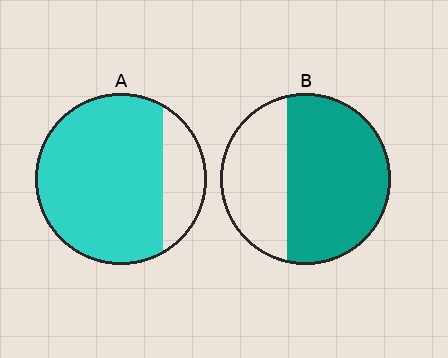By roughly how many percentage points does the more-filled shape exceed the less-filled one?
By roughly 15 percentage points (A over B).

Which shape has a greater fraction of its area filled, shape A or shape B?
Shape A.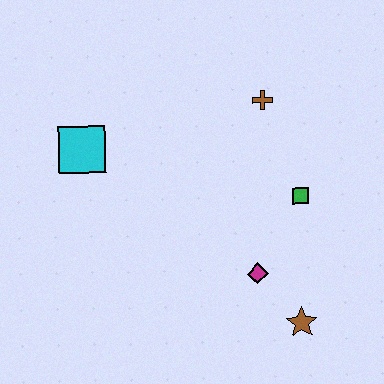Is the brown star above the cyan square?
No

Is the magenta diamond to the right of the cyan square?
Yes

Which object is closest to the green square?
The magenta diamond is closest to the green square.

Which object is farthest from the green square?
The cyan square is farthest from the green square.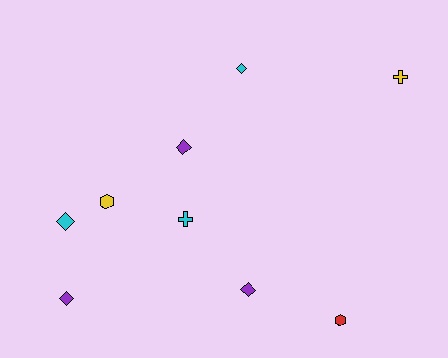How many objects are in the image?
There are 9 objects.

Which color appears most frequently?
Purple, with 3 objects.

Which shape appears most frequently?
Diamond, with 5 objects.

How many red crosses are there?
There are no red crosses.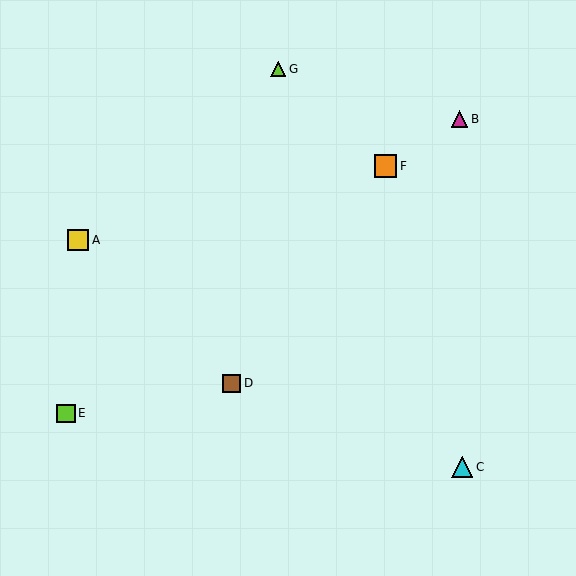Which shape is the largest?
The orange square (labeled F) is the largest.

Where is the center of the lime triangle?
The center of the lime triangle is at (278, 69).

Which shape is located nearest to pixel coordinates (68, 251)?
The yellow square (labeled A) at (78, 240) is nearest to that location.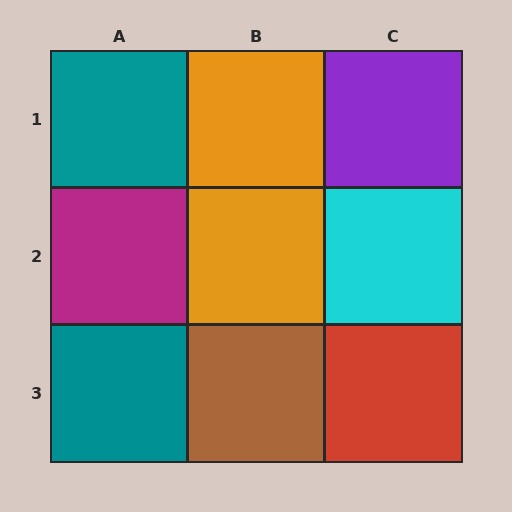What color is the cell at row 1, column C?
Purple.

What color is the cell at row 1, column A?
Teal.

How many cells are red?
1 cell is red.